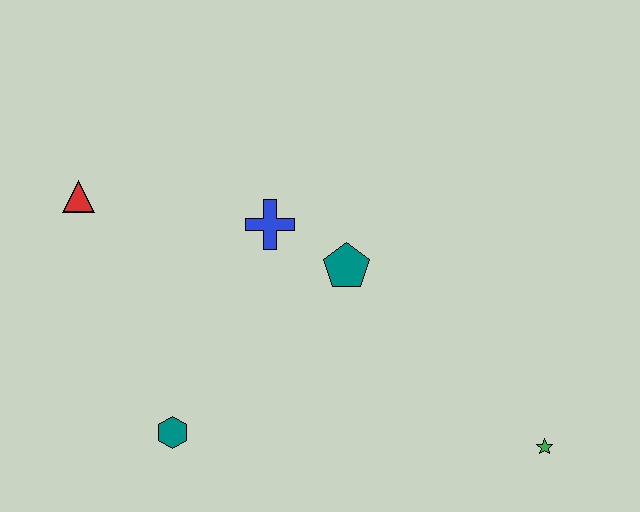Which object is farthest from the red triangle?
The green star is farthest from the red triangle.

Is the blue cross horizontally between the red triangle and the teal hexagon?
No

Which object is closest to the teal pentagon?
The blue cross is closest to the teal pentagon.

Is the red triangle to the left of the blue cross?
Yes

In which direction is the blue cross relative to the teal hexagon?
The blue cross is above the teal hexagon.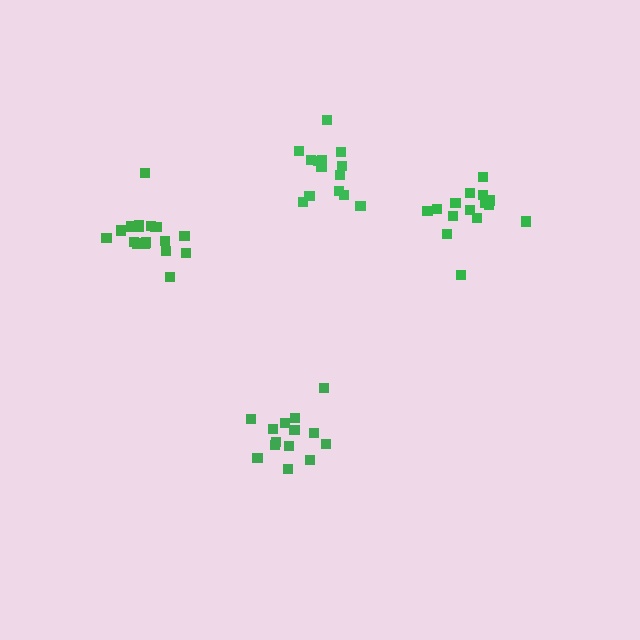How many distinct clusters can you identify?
There are 4 distinct clusters.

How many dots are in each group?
Group 1: 14 dots, Group 2: 15 dots, Group 3: 19 dots, Group 4: 14 dots (62 total).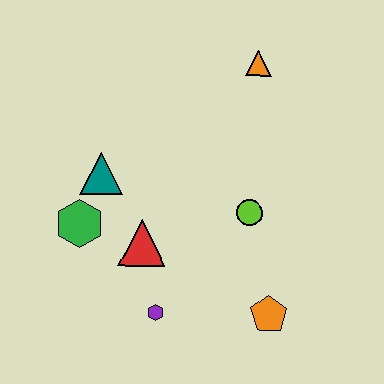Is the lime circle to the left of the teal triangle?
No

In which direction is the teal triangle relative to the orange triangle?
The teal triangle is to the left of the orange triangle.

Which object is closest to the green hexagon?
The teal triangle is closest to the green hexagon.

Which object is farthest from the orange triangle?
The purple hexagon is farthest from the orange triangle.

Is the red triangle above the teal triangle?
No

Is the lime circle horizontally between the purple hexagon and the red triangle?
No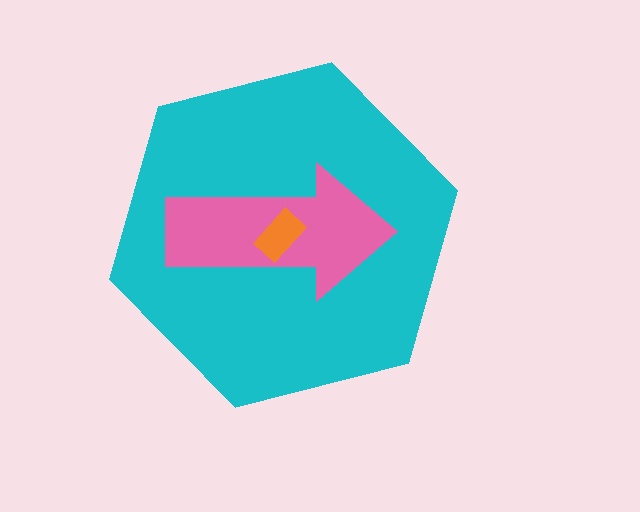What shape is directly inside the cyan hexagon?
The pink arrow.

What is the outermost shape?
The cyan hexagon.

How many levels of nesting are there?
3.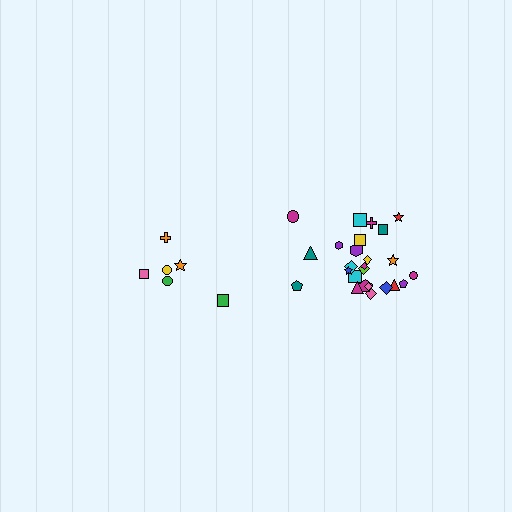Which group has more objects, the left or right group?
The right group.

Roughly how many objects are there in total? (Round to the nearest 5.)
Roughly 30 objects in total.